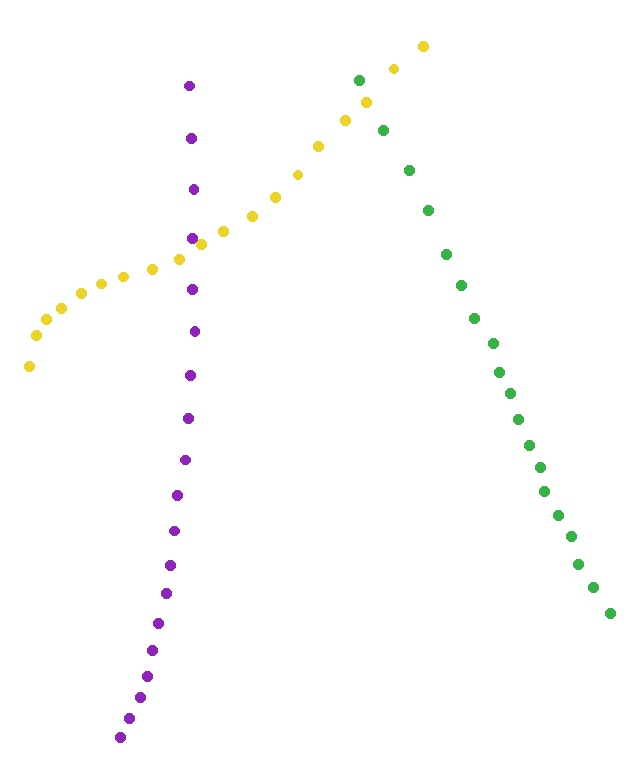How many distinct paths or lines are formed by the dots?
There are 3 distinct paths.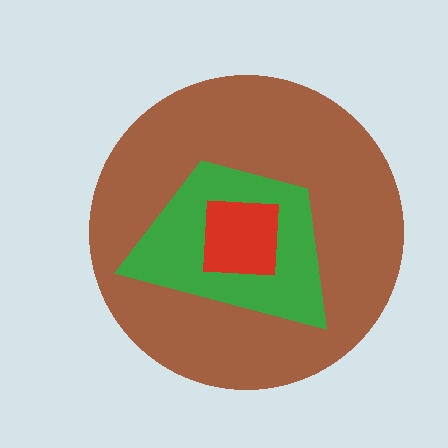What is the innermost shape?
The red square.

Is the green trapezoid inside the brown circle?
Yes.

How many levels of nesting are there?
3.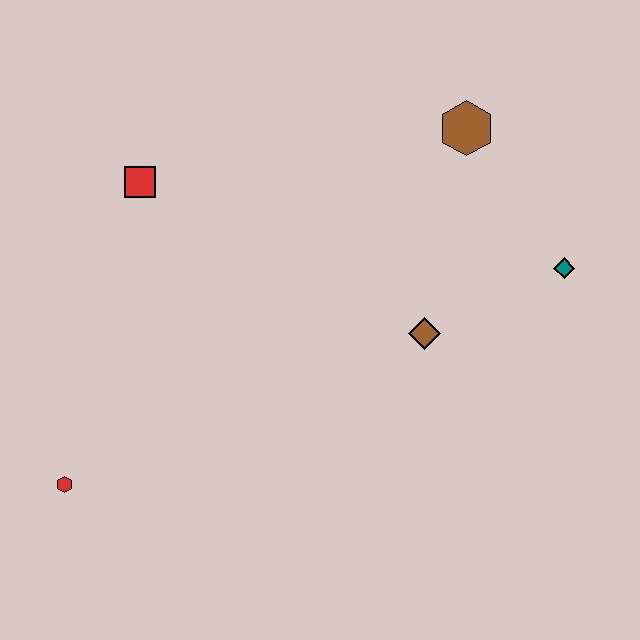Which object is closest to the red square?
The red hexagon is closest to the red square.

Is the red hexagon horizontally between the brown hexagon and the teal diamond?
No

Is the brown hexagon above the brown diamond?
Yes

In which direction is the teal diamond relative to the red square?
The teal diamond is to the right of the red square.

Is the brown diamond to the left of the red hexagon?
No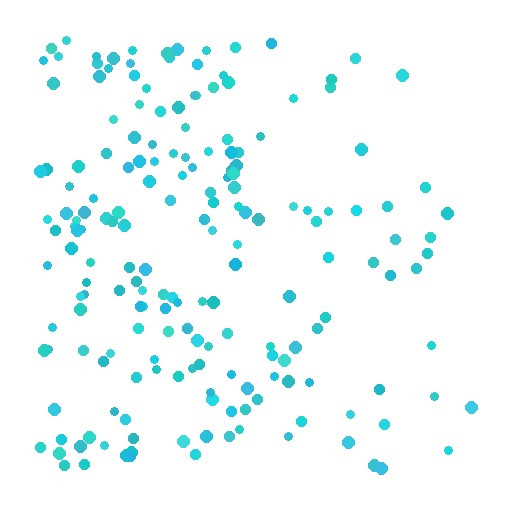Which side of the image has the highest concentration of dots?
The left.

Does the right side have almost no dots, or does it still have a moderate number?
Still a moderate number, just noticeably fewer than the left.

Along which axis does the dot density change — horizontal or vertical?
Horizontal.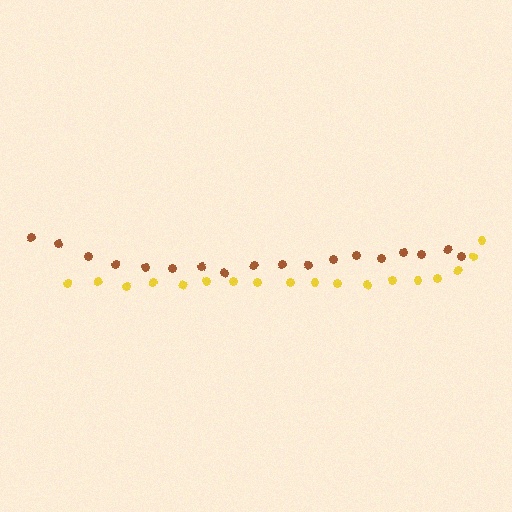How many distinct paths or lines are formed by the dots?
There are 2 distinct paths.